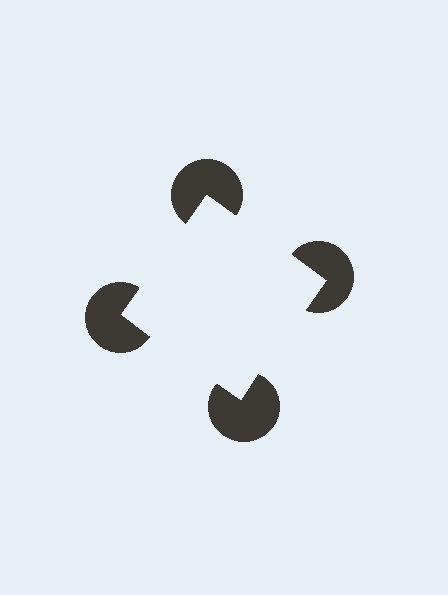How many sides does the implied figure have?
4 sides.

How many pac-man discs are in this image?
There are 4 — one at each vertex of the illusory square.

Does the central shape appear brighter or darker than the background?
It typically appears slightly brighter than the background, even though no actual brightness change is drawn.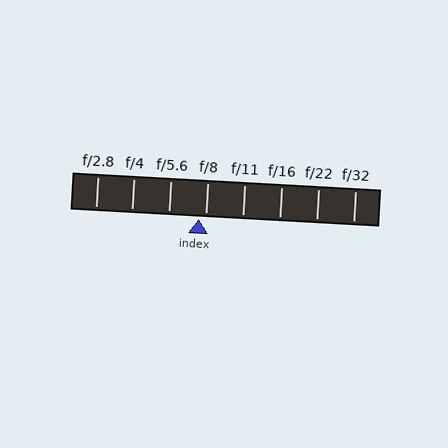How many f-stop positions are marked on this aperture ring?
There are 8 f-stop positions marked.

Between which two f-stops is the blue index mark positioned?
The index mark is between f/5.6 and f/8.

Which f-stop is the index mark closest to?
The index mark is closest to f/8.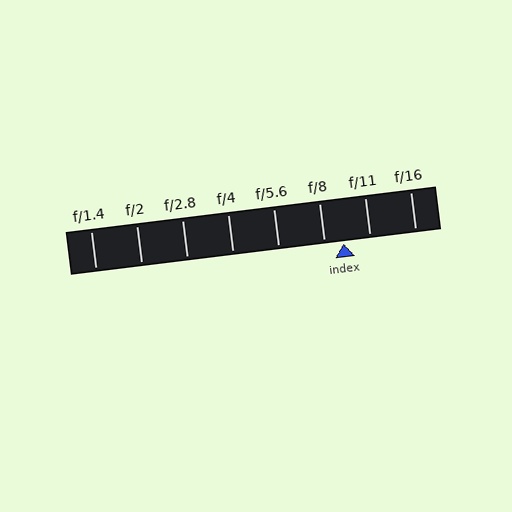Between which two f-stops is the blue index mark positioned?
The index mark is between f/8 and f/11.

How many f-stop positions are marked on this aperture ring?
There are 8 f-stop positions marked.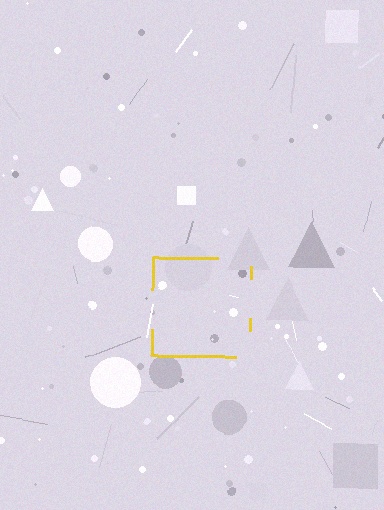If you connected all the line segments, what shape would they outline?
They would outline a square.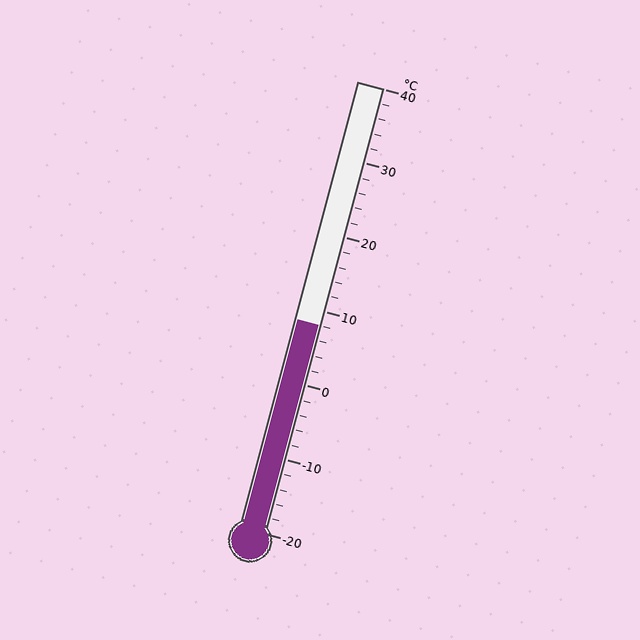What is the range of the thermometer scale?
The thermometer scale ranges from -20°C to 40°C.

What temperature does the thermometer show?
The thermometer shows approximately 8°C.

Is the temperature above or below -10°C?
The temperature is above -10°C.